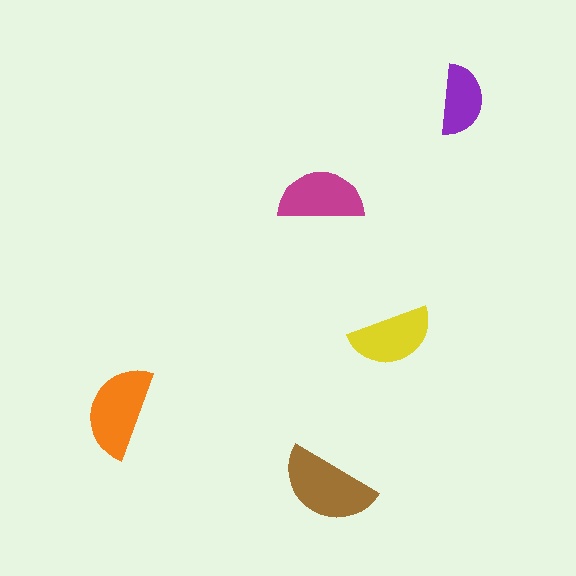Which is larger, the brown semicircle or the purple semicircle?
The brown one.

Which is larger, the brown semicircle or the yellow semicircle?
The brown one.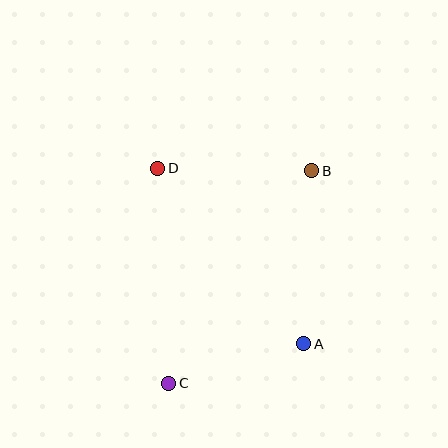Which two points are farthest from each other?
Points B and C are farthest from each other.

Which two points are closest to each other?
Points A and C are closest to each other.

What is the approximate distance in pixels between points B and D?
The distance between B and D is approximately 154 pixels.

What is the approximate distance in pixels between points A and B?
The distance between A and B is approximately 173 pixels.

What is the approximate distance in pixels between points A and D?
The distance between A and D is approximately 228 pixels.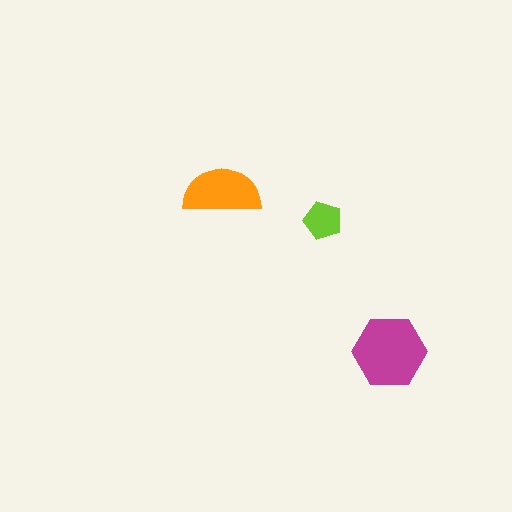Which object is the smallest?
The lime pentagon.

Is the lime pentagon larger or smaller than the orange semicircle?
Smaller.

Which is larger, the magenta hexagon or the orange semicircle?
The magenta hexagon.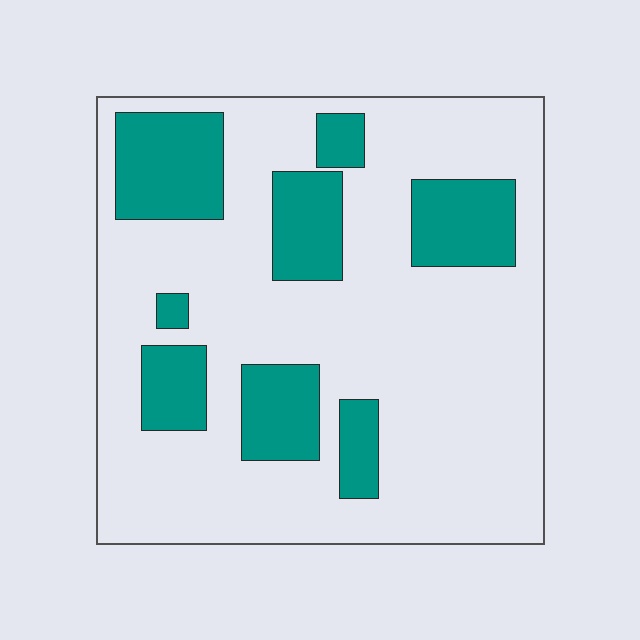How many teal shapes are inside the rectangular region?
8.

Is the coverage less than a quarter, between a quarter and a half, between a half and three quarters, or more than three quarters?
Less than a quarter.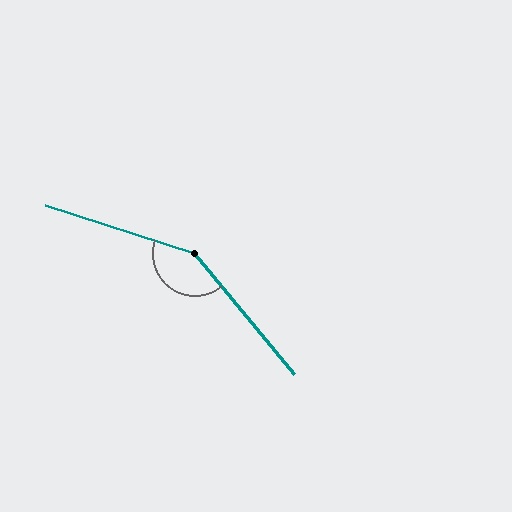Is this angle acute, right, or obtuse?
It is obtuse.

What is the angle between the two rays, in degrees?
Approximately 147 degrees.